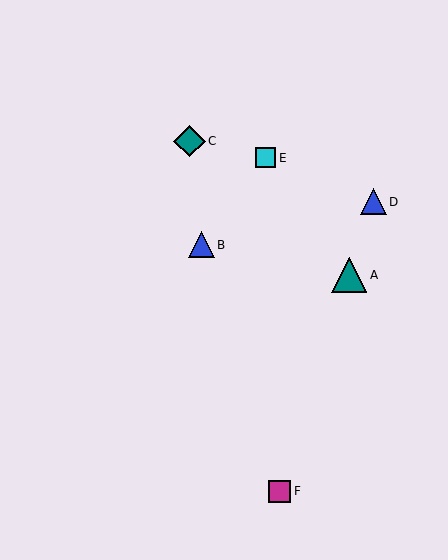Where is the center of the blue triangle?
The center of the blue triangle is at (374, 202).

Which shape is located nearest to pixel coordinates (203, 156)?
The teal diamond (labeled C) at (190, 141) is nearest to that location.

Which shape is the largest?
The teal triangle (labeled A) is the largest.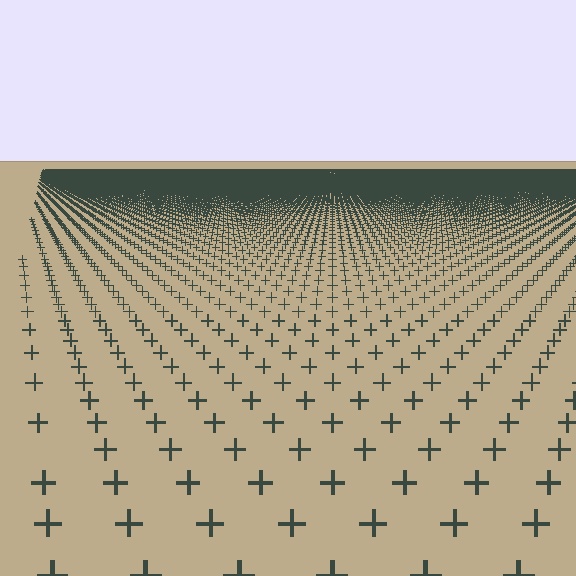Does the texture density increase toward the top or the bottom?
Density increases toward the top.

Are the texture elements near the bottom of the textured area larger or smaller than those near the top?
Larger. Near the bottom, elements are closer to the viewer and appear at a bigger on-screen size.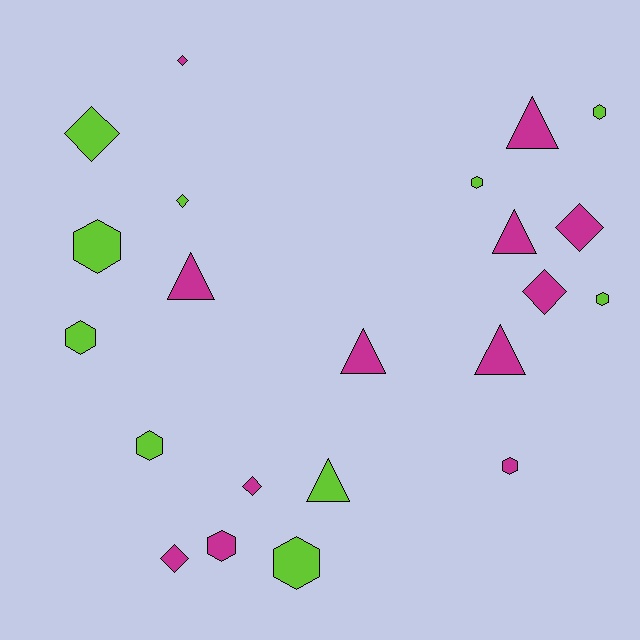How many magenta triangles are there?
There are 5 magenta triangles.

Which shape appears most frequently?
Hexagon, with 9 objects.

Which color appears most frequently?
Magenta, with 12 objects.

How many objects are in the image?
There are 22 objects.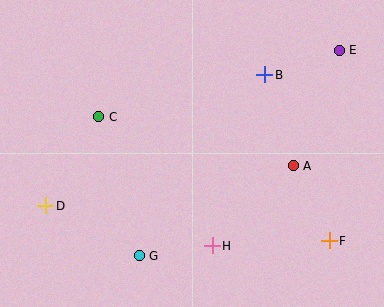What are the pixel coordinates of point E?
Point E is at (339, 50).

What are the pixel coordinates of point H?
Point H is at (212, 246).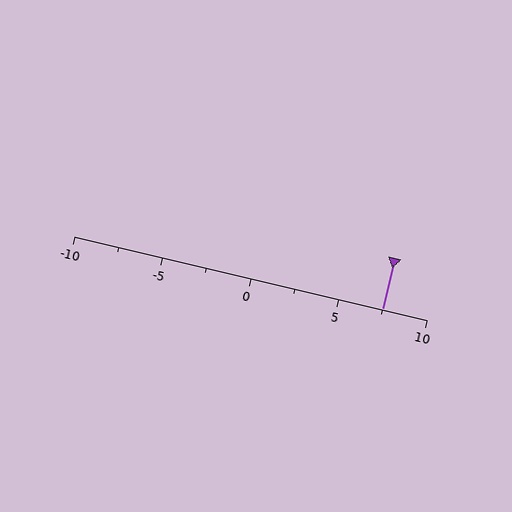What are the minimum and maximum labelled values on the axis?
The axis runs from -10 to 10.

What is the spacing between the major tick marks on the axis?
The major ticks are spaced 5 apart.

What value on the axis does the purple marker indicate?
The marker indicates approximately 7.5.